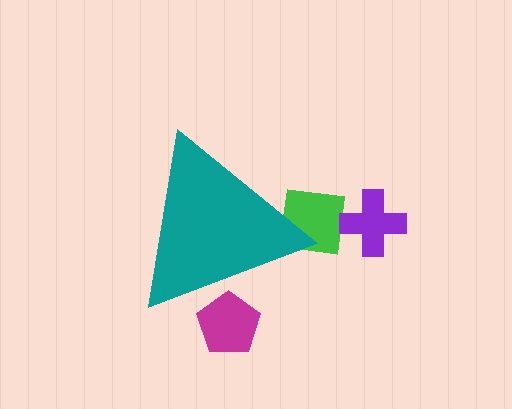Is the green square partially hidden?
Yes, the green square is partially hidden behind the teal triangle.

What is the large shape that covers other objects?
A teal triangle.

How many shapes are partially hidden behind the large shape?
2 shapes are partially hidden.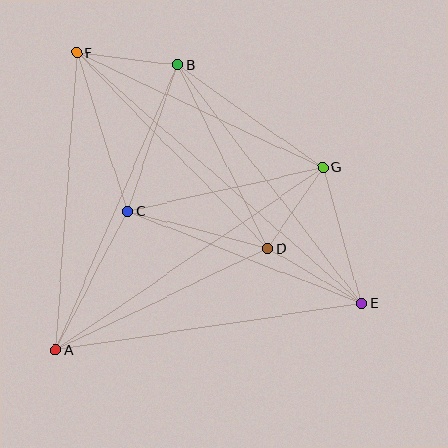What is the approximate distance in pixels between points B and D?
The distance between B and D is approximately 204 pixels.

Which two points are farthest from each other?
Points E and F are farthest from each other.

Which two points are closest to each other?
Points D and G are closest to each other.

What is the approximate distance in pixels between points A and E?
The distance between A and E is approximately 309 pixels.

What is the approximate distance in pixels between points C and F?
The distance between C and F is approximately 166 pixels.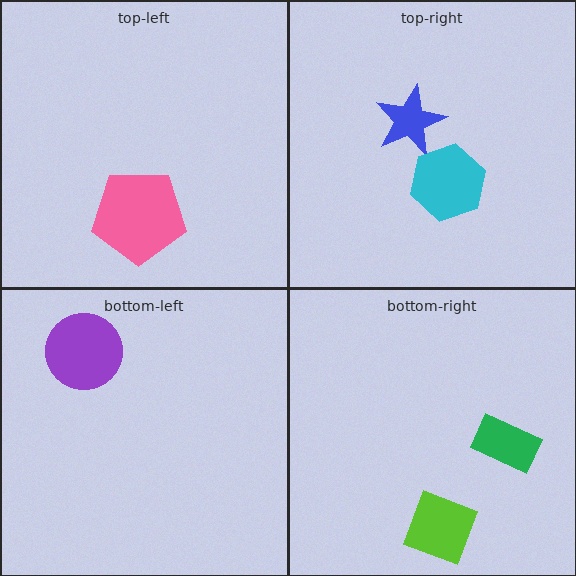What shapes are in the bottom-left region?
The purple circle.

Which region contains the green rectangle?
The bottom-right region.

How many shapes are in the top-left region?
1.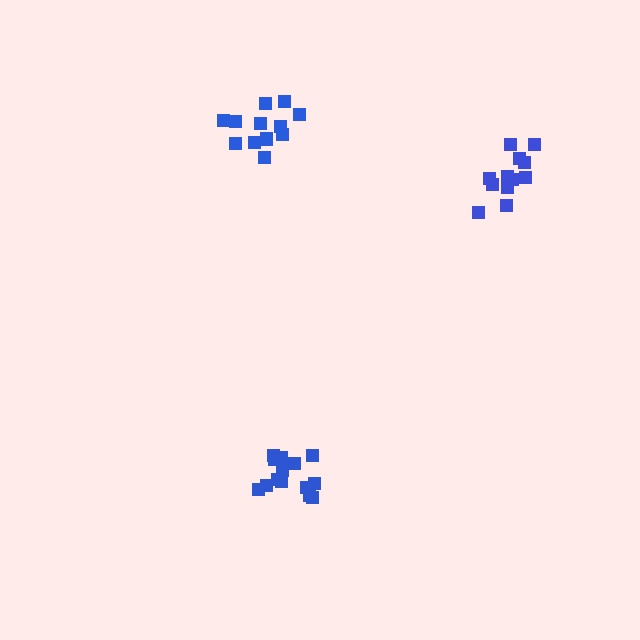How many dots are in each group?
Group 1: 14 dots, Group 2: 12 dots, Group 3: 12 dots (38 total).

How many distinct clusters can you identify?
There are 3 distinct clusters.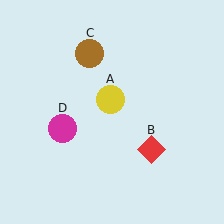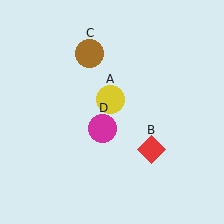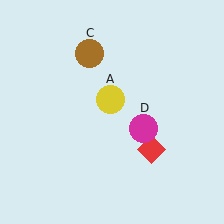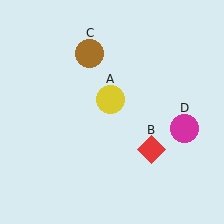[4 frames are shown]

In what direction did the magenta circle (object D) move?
The magenta circle (object D) moved right.